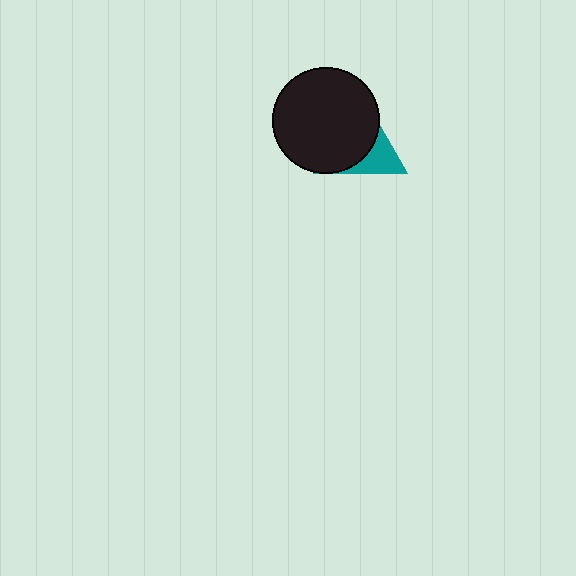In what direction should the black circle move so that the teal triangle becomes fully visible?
The black circle should move left. That is the shortest direction to clear the overlap and leave the teal triangle fully visible.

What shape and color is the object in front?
The object in front is a black circle.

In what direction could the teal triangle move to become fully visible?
The teal triangle could move right. That would shift it out from behind the black circle entirely.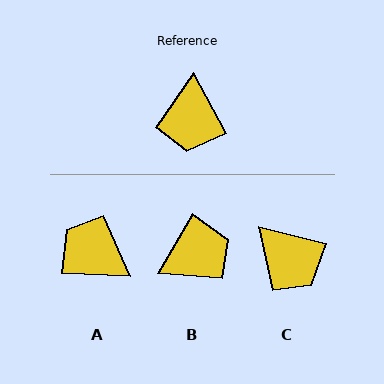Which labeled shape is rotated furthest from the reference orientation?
A, about 121 degrees away.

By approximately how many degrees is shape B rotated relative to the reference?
Approximately 120 degrees counter-clockwise.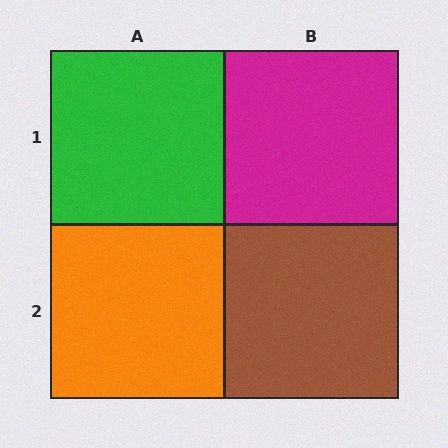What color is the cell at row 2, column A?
Orange.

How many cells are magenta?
1 cell is magenta.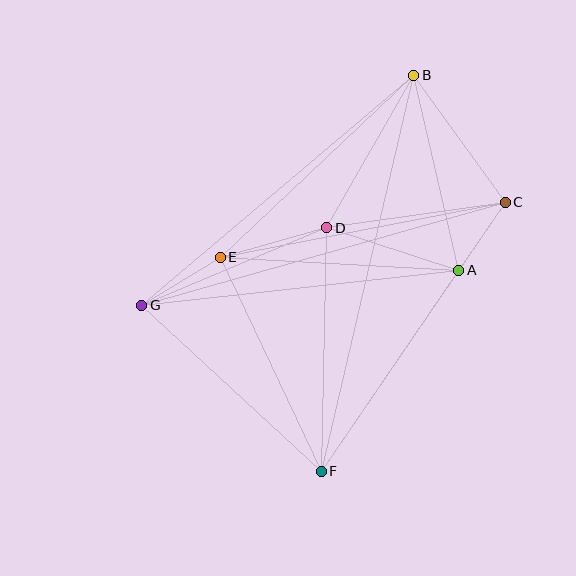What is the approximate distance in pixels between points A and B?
The distance between A and B is approximately 200 pixels.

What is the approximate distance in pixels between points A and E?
The distance between A and E is approximately 239 pixels.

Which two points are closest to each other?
Points A and C are closest to each other.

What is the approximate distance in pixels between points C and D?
The distance between C and D is approximately 181 pixels.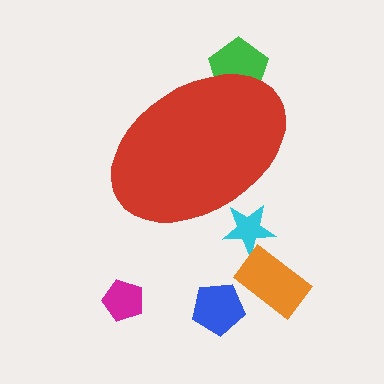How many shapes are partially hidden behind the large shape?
2 shapes are partially hidden.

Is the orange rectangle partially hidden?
No, the orange rectangle is fully visible.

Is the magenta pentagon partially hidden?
No, the magenta pentagon is fully visible.